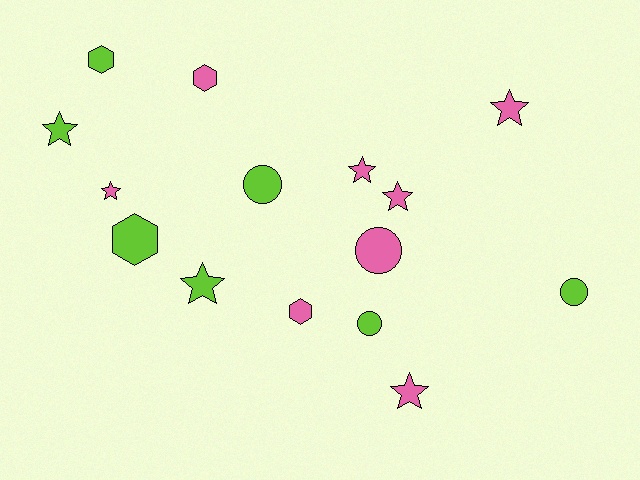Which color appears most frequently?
Pink, with 8 objects.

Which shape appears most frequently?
Star, with 7 objects.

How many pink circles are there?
There is 1 pink circle.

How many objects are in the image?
There are 15 objects.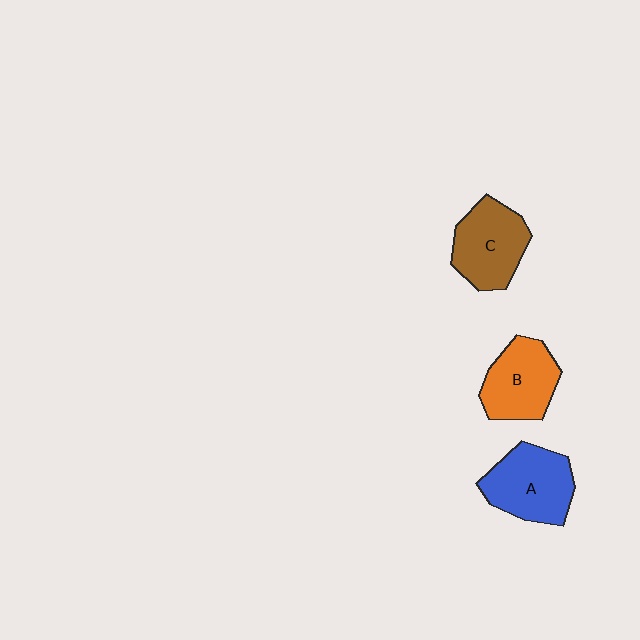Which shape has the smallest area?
Shape B (orange).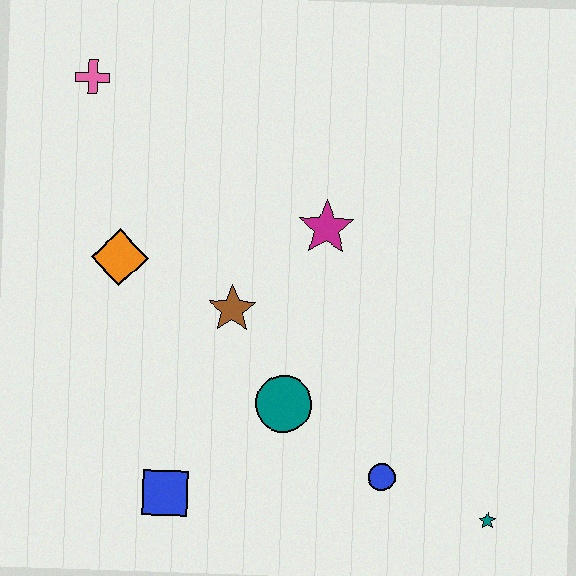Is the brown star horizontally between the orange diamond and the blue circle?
Yes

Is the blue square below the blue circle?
Yes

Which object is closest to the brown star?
The teal circle is closest to the brown star.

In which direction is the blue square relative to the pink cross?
The blue square is below the pink cross.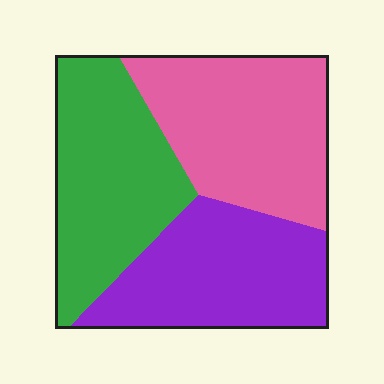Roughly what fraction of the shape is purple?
Purple covers 32% of the shape.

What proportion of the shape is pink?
Pink covers 35% of the shape.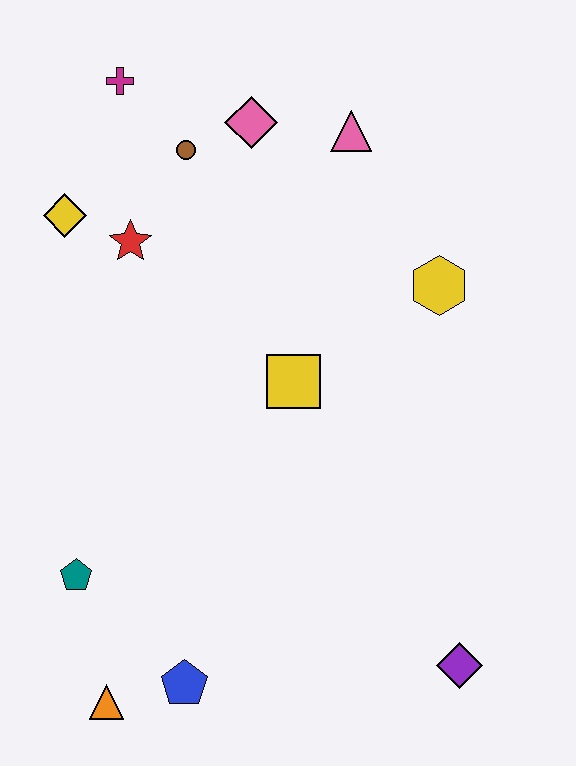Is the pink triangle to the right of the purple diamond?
No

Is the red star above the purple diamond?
Yes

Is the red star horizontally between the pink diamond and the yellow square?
No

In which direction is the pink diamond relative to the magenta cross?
The pink diamond is to the right of the magenta cross.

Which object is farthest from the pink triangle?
The orange triangle is farthest from the pink triangle.